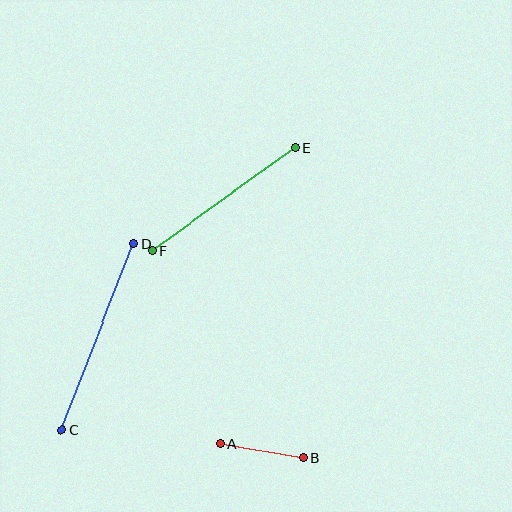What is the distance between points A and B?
The distance is approximately 83 pixels.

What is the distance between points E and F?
The distance is approximately 177 pixels.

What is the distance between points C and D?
The distance is approximately 199 pixels.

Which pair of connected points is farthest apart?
Points C and D are farthest apart.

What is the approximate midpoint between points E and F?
The midpoint is at approximately (224, 199) pixels.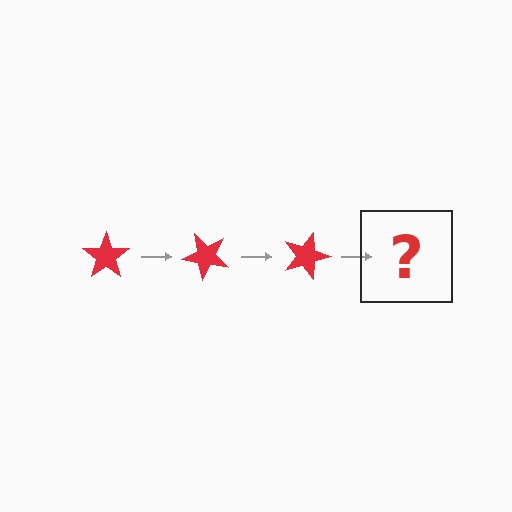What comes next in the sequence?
The next element should be a red star rotated 135 degrees.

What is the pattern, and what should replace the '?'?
The pattern is that the star rotates 45 degrees each step. The '?' should be a red star rotated 135 degrees.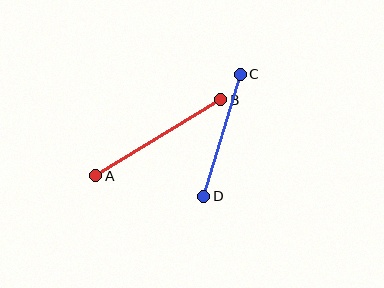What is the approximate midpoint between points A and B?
The midpoint is at approximately (158, 138) pixels.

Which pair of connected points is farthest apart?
Points A and B are farthest apart.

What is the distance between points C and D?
The distance is approximately 127 pixels.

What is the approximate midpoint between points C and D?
The midpoint is at approximately (222, 135) pixels.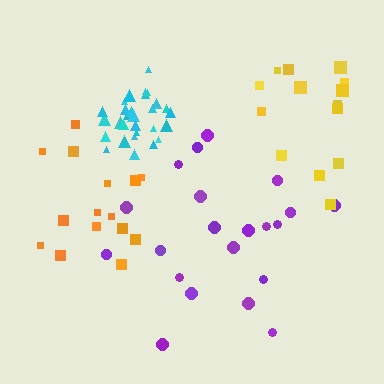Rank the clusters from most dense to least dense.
cyan, yellow, orange, purple.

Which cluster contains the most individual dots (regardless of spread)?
Cyan (29).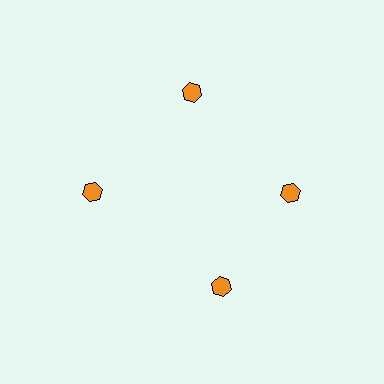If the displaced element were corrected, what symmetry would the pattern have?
It would have 4-fold rotational symmetry — the pattern would map onto itself every 90 degrees.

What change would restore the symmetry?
The symmetry would be restored by rotating it back into even spacing with its neighbors so that all 4 hexagons sit at equal angles and equal distance from the center.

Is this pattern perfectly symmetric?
No. The 4 orange hexagons are arranged in a ring, but one element near the 6 o'clock position is rotated out of alignment along the ring, breaking the 4-fold rotational symmetry.